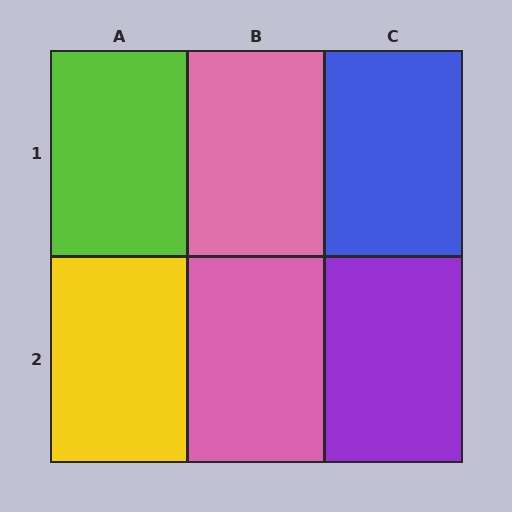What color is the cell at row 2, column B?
Pink.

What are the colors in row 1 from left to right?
Lime, pink, blue.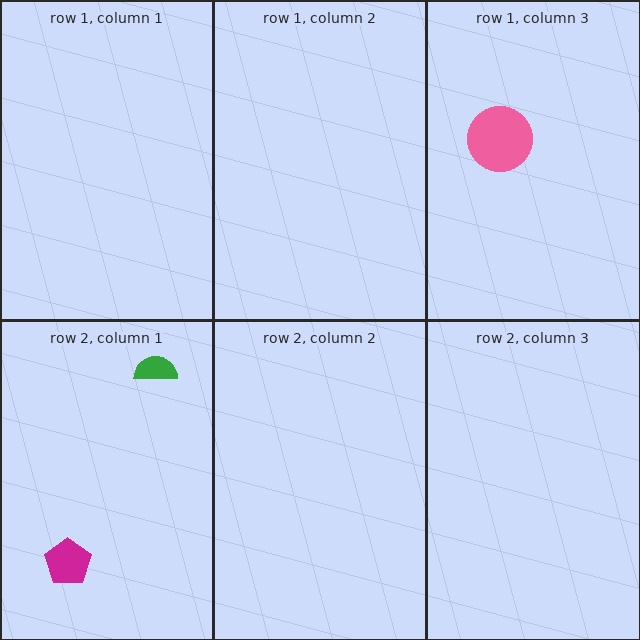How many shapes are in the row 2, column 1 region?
2.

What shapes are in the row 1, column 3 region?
The pink circle.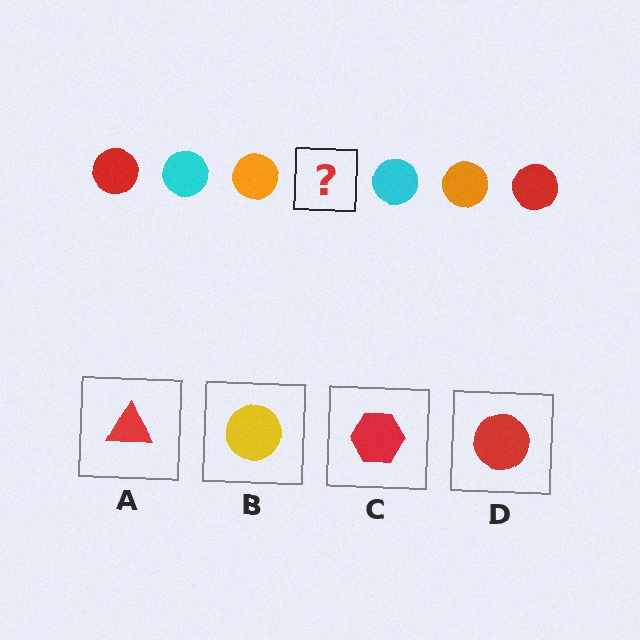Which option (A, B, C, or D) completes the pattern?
D.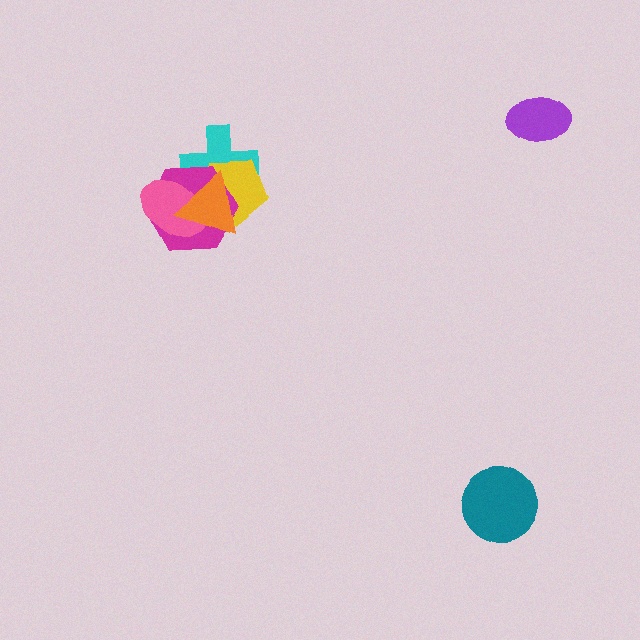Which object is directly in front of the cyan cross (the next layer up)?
The yellow pentagon is directly in front of the cyan cross.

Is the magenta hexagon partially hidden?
Yes, it is partially covered by another shape.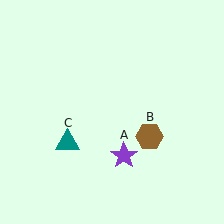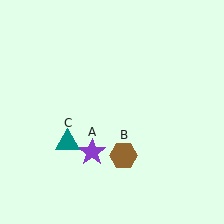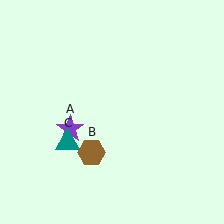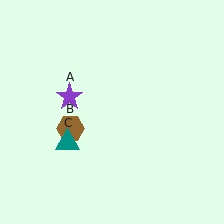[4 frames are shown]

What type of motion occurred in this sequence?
The purple star (object A), brown hexagon (object B) rotated clockwise around the center of the scene.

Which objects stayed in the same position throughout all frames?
Teal triangle (object C) remained stationary.